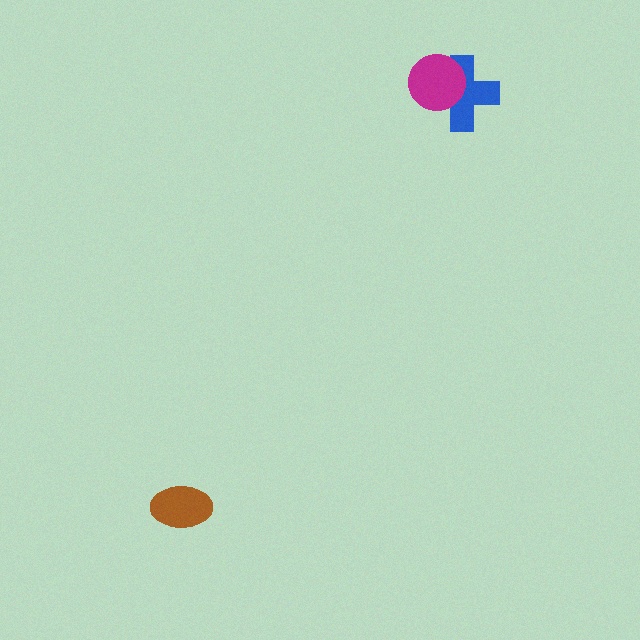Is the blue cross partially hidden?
Yes, it is partially covered by another shape.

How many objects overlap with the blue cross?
1 object overlaps with the blue cross.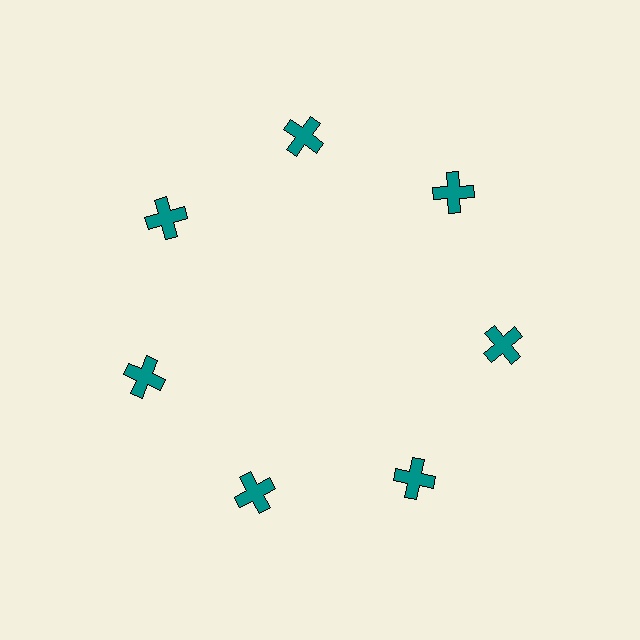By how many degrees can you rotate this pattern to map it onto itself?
The pattern maps onto itself every 51 degrees of rotation.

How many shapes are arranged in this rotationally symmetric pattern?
There are 7 shapes, arranged in 7 groups of 1.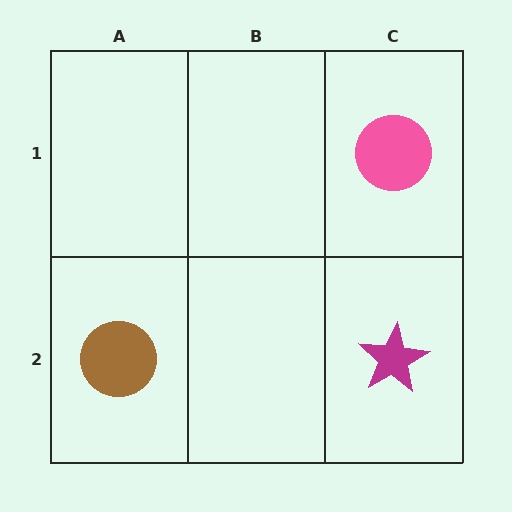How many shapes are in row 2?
2 shapes.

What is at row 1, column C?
A pink circle.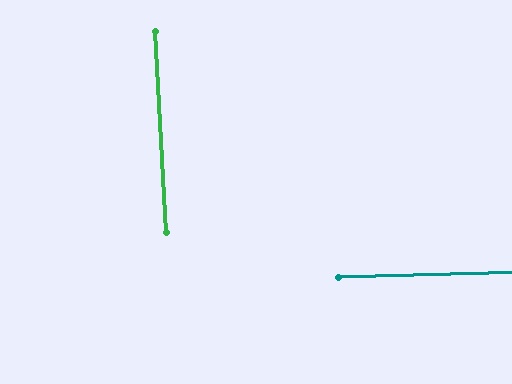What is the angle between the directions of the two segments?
Approximately 88 degrees.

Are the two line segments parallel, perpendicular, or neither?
Perpendicular — they meet at approximately 88°.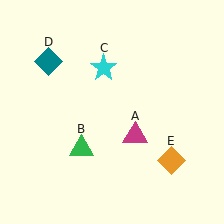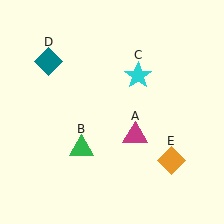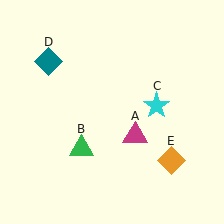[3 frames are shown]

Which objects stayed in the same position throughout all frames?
Magenta triangle (object A) and green triangle (object B) and teal diamond (object D) and orange diamond (object E) remained stationary.